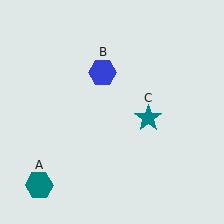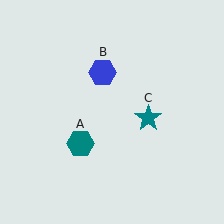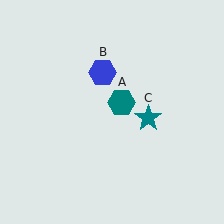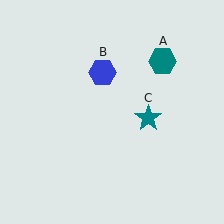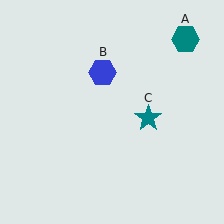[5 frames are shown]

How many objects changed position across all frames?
1 object changed position: teal hexagon (object A).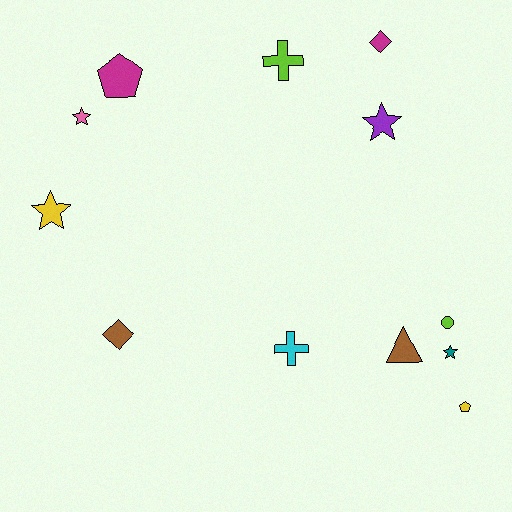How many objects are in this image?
There are 12 objects.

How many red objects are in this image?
There are no red objects.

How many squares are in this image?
There are no squares.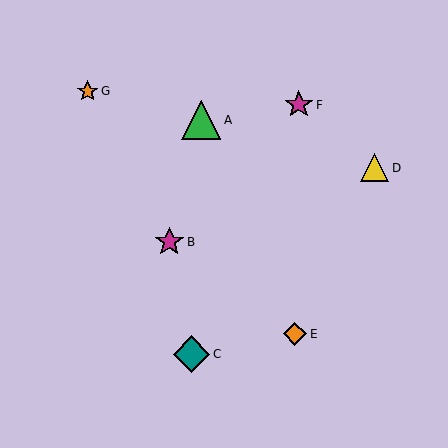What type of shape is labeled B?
Shape B is a magenta star.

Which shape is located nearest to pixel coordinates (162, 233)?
The magenta star (labeled B) at (169, 242) is nearest to that location.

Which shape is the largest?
The green triangle (labeled A) is the largest.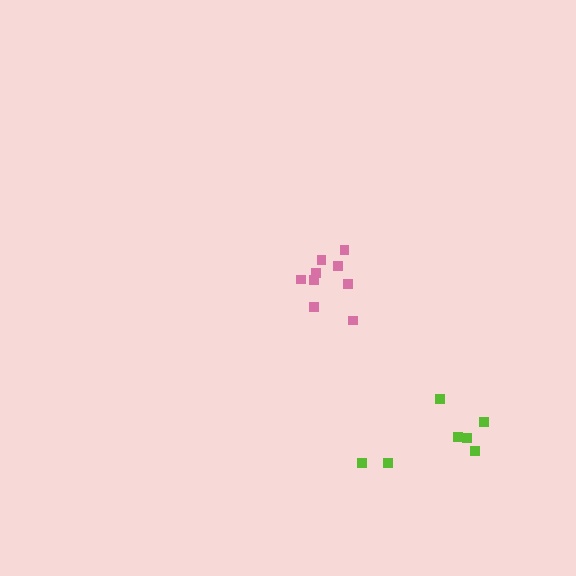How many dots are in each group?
Group 1: 7 dots, Group 2: 9 dots (16 total).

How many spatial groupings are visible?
There are 2 spatial groupings.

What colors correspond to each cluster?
The clusters are colored: lime, pink.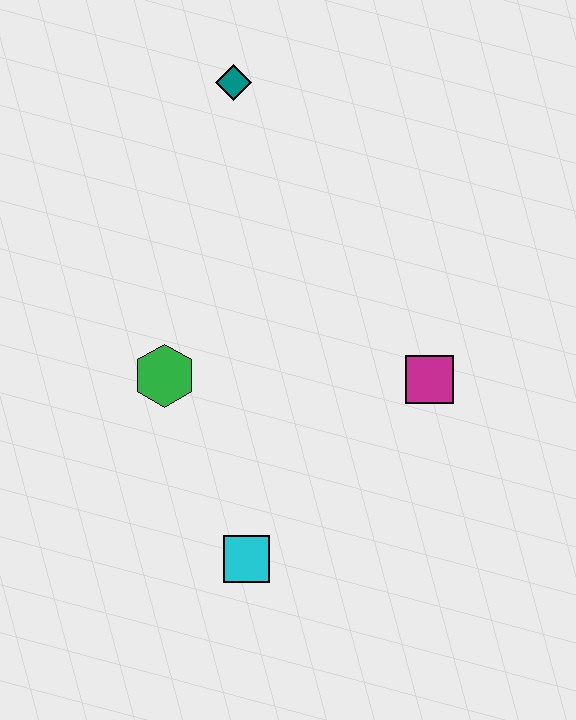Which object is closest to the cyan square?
The green hexagon is closest to the cyan square.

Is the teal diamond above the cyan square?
Yes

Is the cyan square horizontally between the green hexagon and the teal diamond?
No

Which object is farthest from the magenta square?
The teal diamond is farthest from the magenta square.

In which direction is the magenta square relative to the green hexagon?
The magenta square is to the right of the green hexagon.